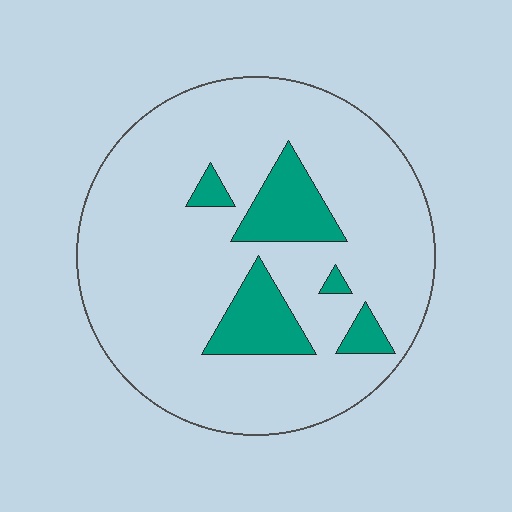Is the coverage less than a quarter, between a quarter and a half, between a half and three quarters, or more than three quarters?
Less than a quarter.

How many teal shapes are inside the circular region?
5.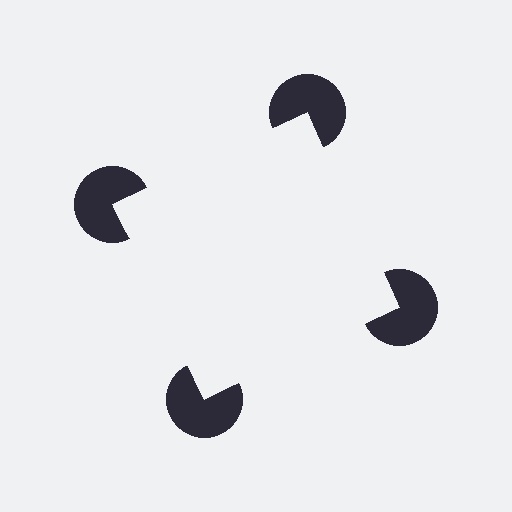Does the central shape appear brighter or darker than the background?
It typically appears slightly brighter than the background, even though no actual brightness change is drawn.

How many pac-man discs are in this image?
There are 4 — one at each vertex of the illusory square.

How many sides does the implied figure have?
4 sides.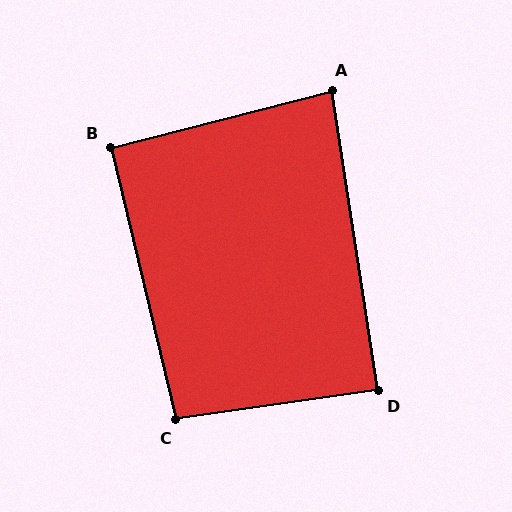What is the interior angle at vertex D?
Approximately 89 degrees (approximately right).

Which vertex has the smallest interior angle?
A, at approximately 84 degrees.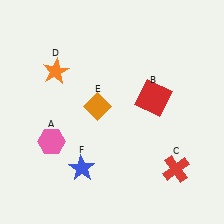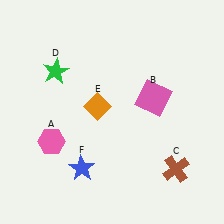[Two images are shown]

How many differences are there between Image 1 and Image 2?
There are 3 differences between the two images.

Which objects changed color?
B changed from red to pink. C changed from red to brown. D changed from orange to green.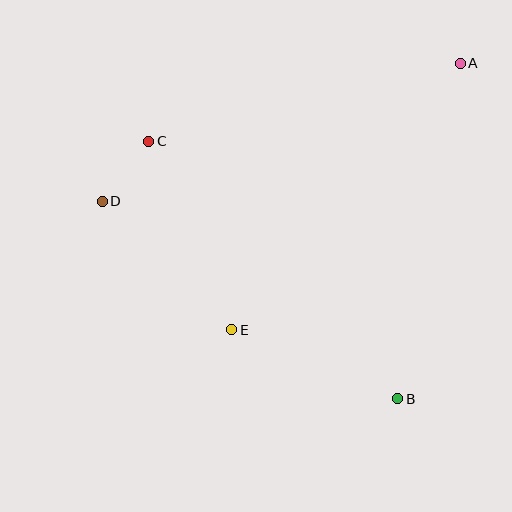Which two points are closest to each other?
Points C and D are closest to each other.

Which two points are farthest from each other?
Points A and D are farthest from each other.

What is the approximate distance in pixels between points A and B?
The distance between A and B is approximately 341 pixels.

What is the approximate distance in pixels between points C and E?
The distance between C and E is approximately 206 pixels.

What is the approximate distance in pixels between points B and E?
The distance between B and E is approximately 180 pixels.